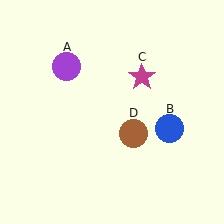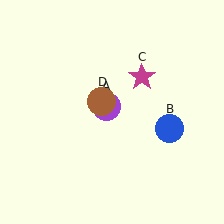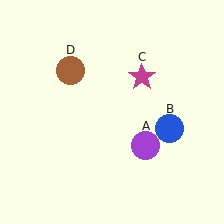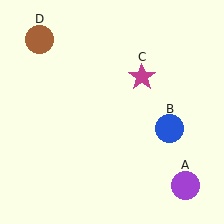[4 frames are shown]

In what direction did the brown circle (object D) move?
The brown circle (object D) moved up and to the left.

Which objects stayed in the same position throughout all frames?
Blue circle (object B) and magenta star (object C) remained stationary.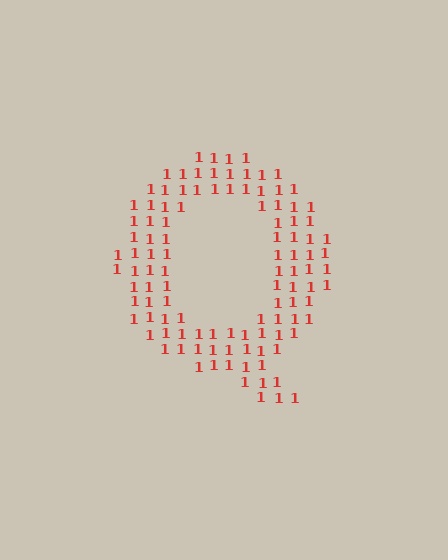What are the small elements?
The small elements are digit 1's.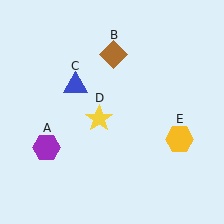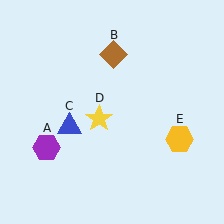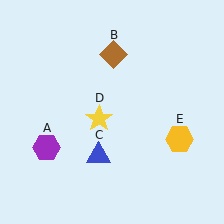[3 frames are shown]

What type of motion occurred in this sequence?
The blue triangle (object C) rotated counterclockwise around the center of the scene.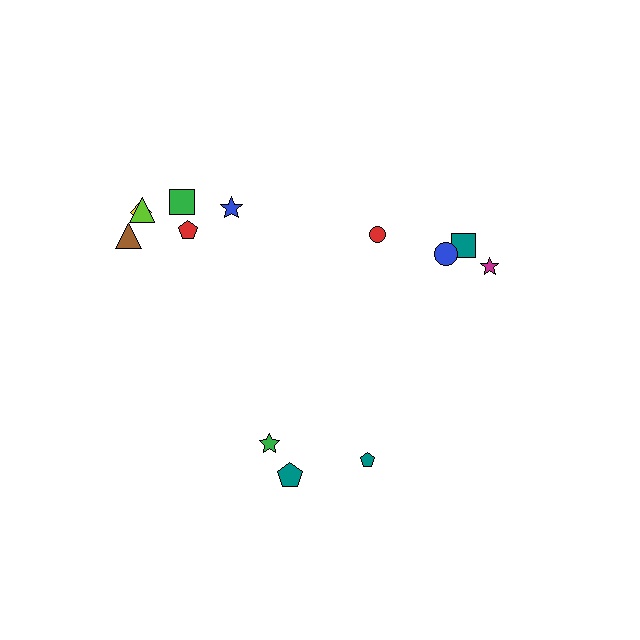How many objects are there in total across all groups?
There are 13 objects.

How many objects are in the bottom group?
There are 3 objects.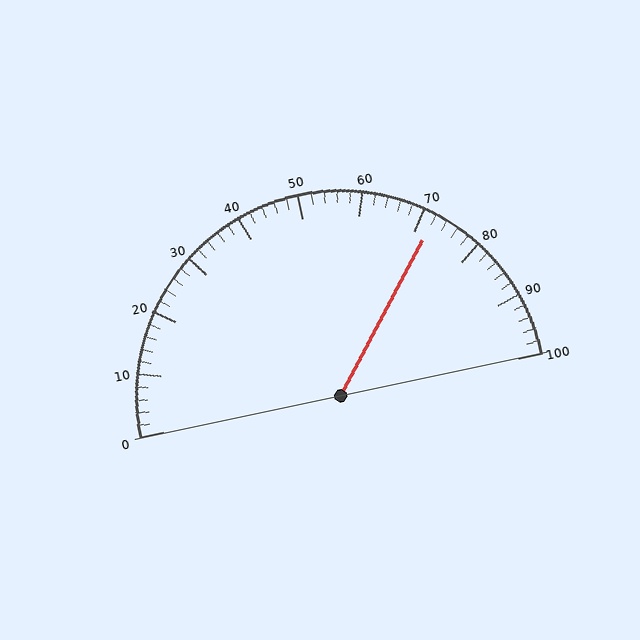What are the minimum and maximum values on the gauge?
The gauge ranges from 0 to 100.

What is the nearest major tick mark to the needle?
The nearest major tick mark is 70.